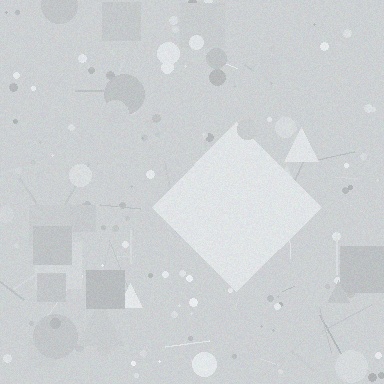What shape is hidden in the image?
A diamond is hidden in the image.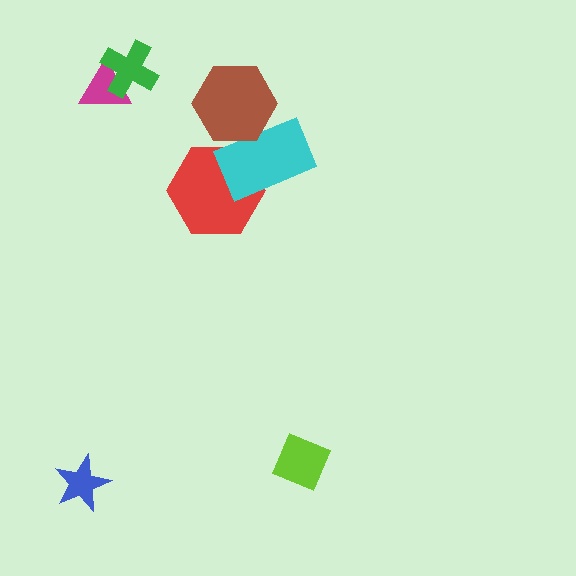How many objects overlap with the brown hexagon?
1 object overlaps with the brown hexagon.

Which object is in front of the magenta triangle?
The green cross is in front of the magenta triangle.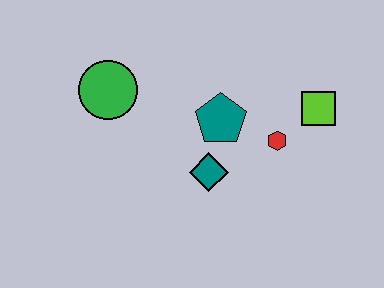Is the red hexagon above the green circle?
No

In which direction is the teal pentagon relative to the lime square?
The teal pentagon is to the left of the lime square.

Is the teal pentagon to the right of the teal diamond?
Yes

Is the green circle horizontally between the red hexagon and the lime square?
No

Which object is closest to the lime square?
The red hexagon is closest to the lime square.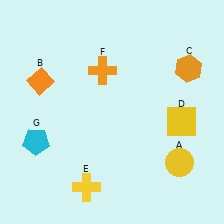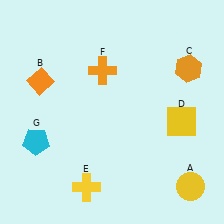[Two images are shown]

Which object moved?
The yellow circle (A) moved down.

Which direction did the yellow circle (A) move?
The yellow circle (A) moved down.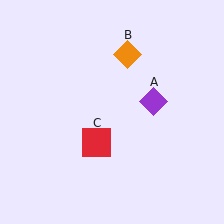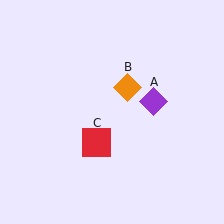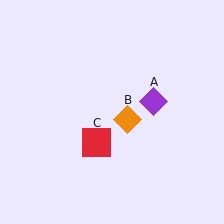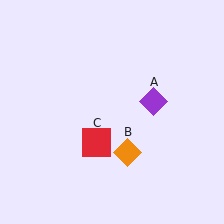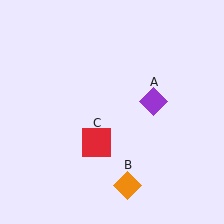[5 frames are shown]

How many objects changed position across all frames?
1 object changed position: orange diamond (object B).